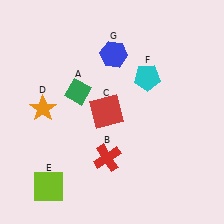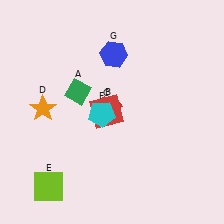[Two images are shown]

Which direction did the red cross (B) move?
The red cross (B) moved up.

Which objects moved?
The objects that moved are: the red cross (B), the cyan pentagon (F).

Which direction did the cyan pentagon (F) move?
The cyan pentagon (F) moved left.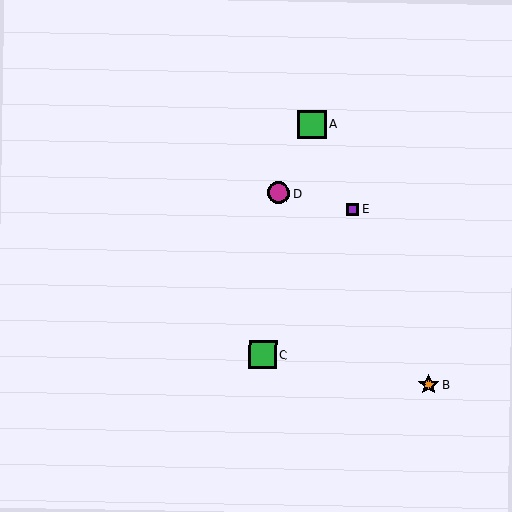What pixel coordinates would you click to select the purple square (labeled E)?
Click at (353, 209) to select the purple square E.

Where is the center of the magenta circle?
The center of the magenta circle is at (279, 193).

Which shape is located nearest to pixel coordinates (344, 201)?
The purple square (labeled E) at (353, 209) is nearest to that location.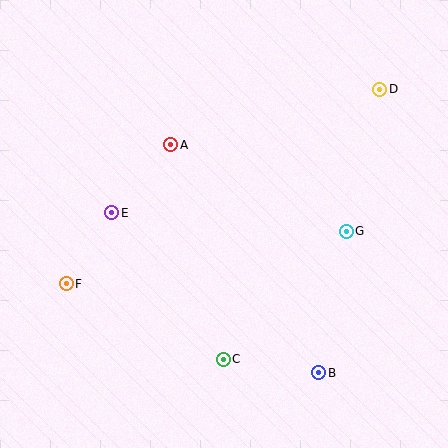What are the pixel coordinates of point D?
Point D is at (380, 89).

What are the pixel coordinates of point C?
Point C is at (223, 359).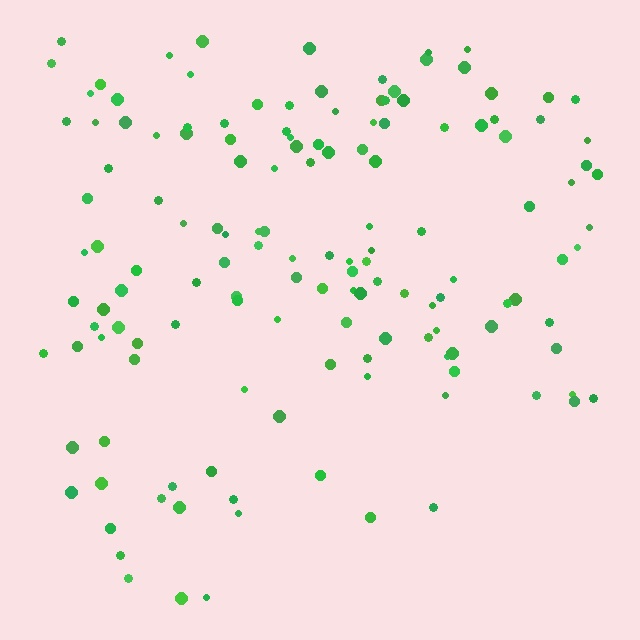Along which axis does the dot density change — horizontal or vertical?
Vertical.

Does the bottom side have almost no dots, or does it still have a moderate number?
Still a moderate number, just noticeably fewer than the top.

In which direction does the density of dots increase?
From bottom to top, with the top side densest.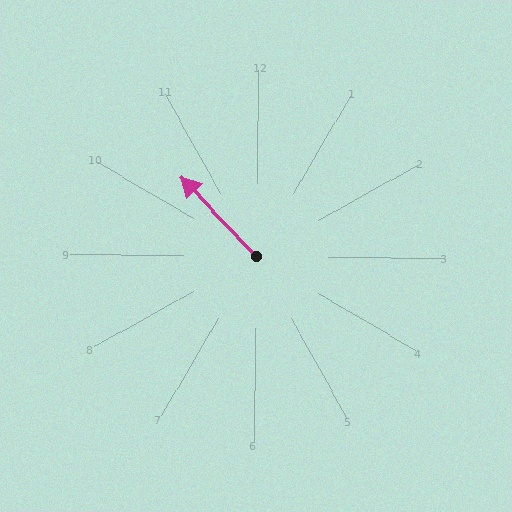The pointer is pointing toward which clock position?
Roughly 11 o'clock.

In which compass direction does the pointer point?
Northwest.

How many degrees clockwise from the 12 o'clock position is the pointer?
Approximately 316 degrees.